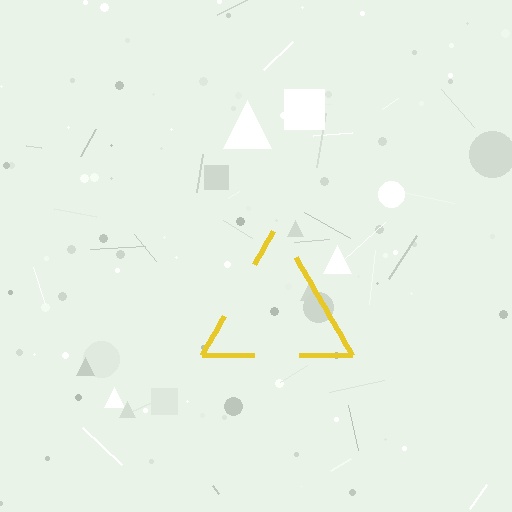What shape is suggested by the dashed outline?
The dashed outline suggests a triangle.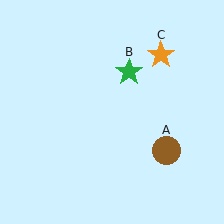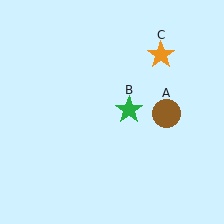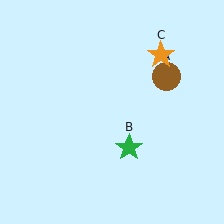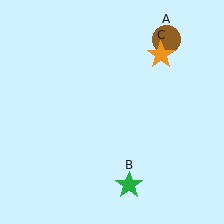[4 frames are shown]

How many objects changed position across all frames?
2 objects changed position: brown circle (object A), green star (object B).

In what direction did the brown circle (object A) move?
The brown circle (object A) moved up.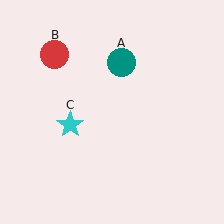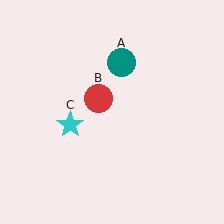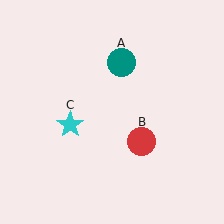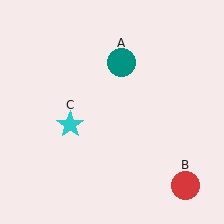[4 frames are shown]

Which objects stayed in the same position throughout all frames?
Teal circle (object A) and cyan star (object C) remained stationary.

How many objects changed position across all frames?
1 object changed position: red circle (object B).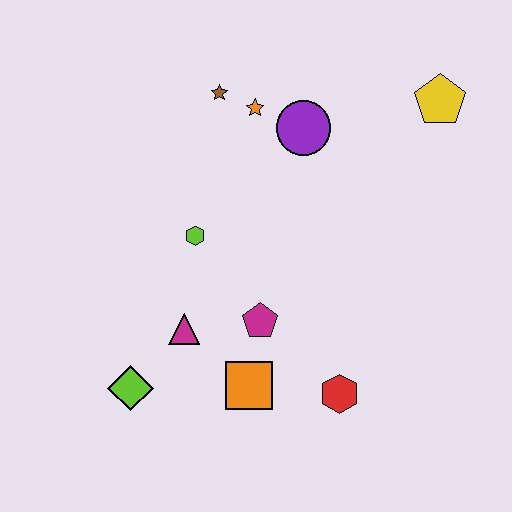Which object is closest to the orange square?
The magenta pentagon is closest to the orange square.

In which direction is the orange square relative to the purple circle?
The orange square is below the purple circle.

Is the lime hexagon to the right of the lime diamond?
Yes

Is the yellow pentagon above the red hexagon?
Yes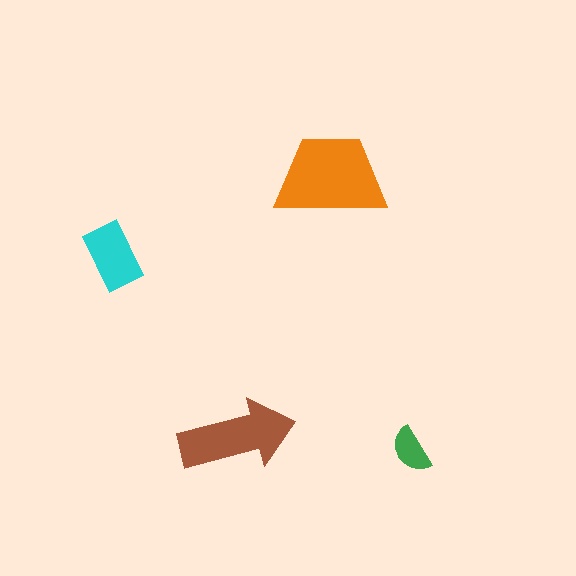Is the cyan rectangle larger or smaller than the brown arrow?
Smaller.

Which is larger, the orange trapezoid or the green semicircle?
The orange trapezoid.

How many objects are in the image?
There are 4 objects in the image.